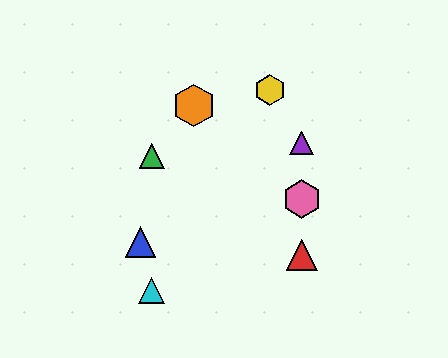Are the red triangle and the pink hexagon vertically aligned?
Yes, both are at x≈302.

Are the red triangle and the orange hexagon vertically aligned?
No, the red triangle is at x≈302 and the orange hexagon is at x≈194.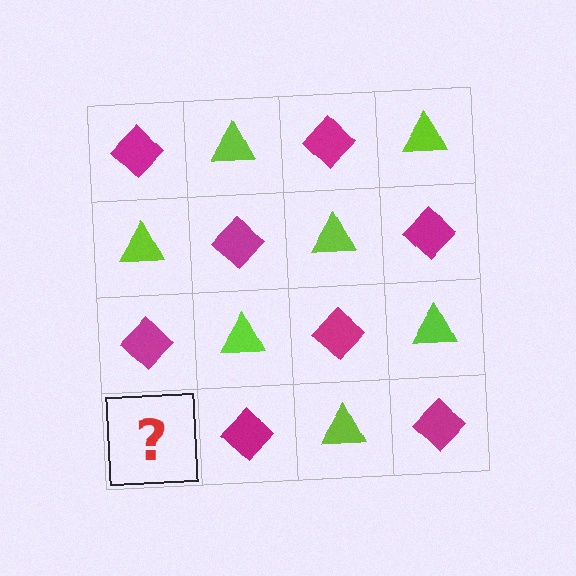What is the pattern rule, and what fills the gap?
The rule is that it alternates magenta diamond and lime triangle in a checkerboard pattern. The gap should be filled with a lime triangle.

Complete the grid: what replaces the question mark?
The question mark should be replaced with a lime triangle.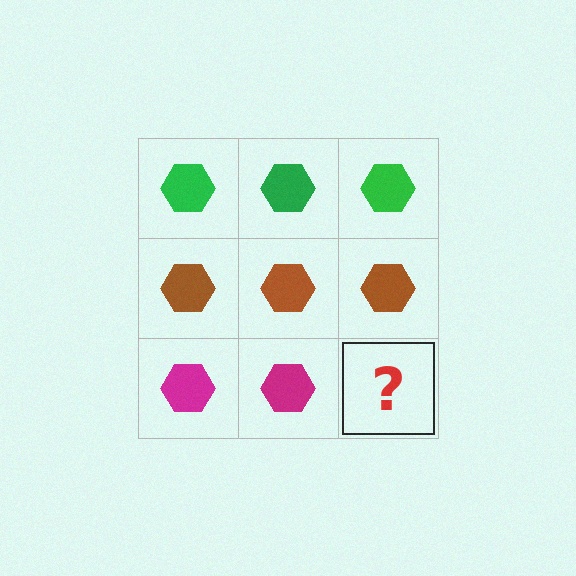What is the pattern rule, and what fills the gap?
The rule is that each row has a consistent color. The gap should be filled with a magenta hexagon.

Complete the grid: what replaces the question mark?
The question mark should be replaced with a magenta hexagon.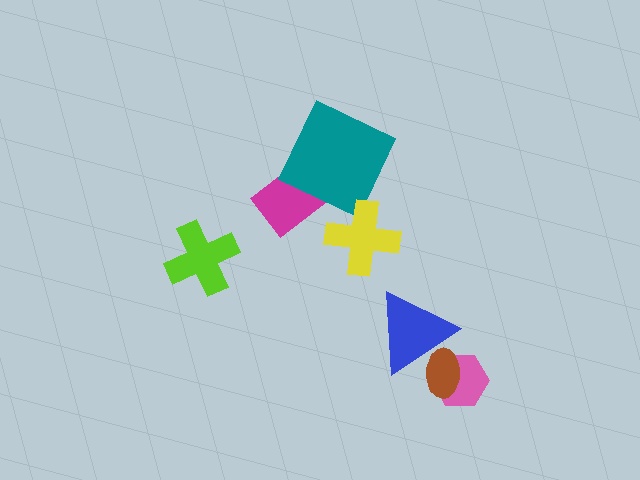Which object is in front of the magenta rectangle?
The teal square is in front of the magenta rectangle.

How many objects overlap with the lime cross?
0 objects overlap with the lime cross.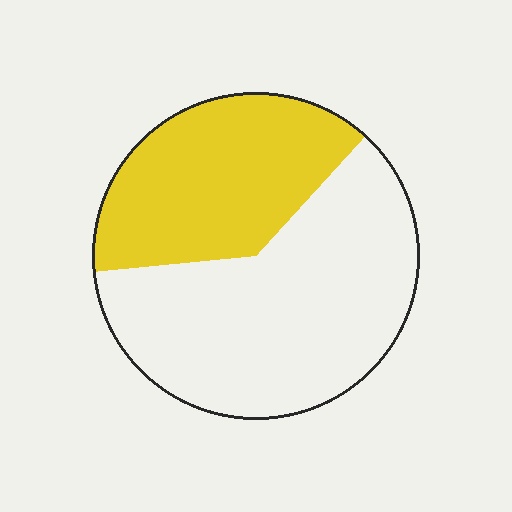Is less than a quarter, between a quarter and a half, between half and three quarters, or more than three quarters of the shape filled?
Between a quarter and a half.